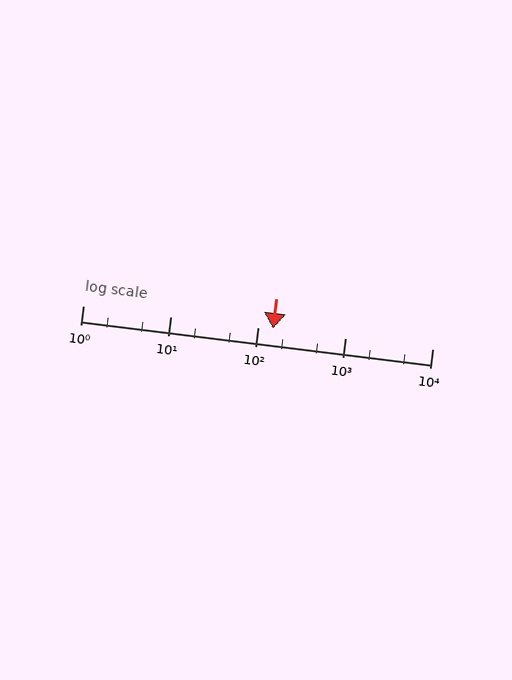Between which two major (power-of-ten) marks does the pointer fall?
The pointer is between 100 and 1000.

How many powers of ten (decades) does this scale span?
The scale spans 4 decades, from 1 to 10000.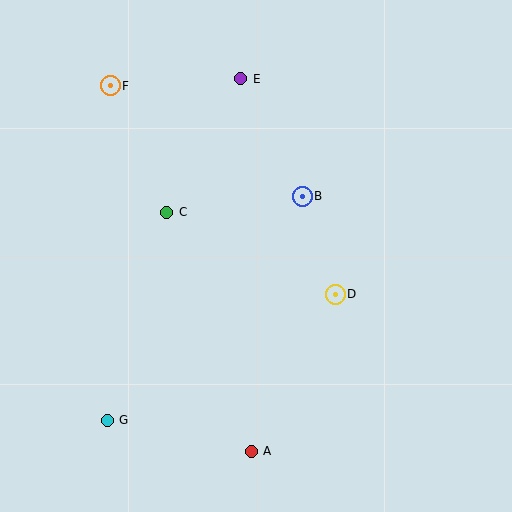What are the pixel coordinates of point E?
Point E is at (241, 79).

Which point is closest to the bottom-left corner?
Point G is closest to the bottom-left corner.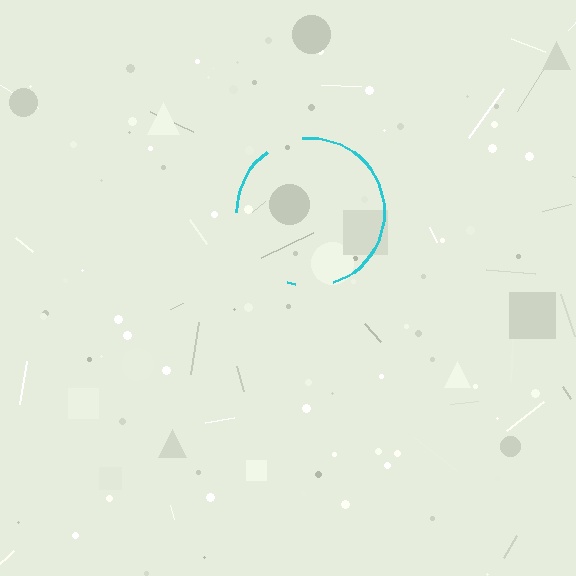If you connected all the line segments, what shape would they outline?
They would outline a circle.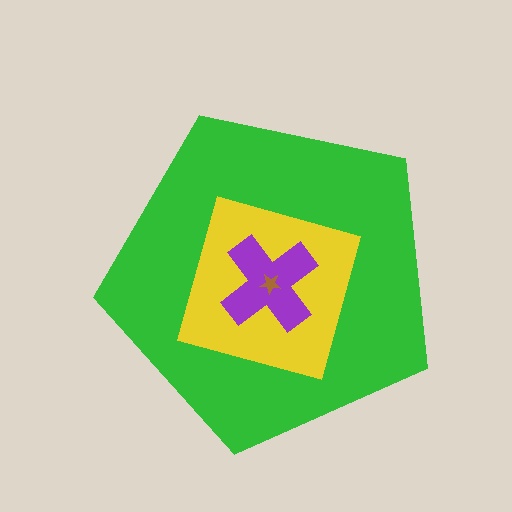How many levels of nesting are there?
4.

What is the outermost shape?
The green pentagon.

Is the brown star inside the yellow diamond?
Yes.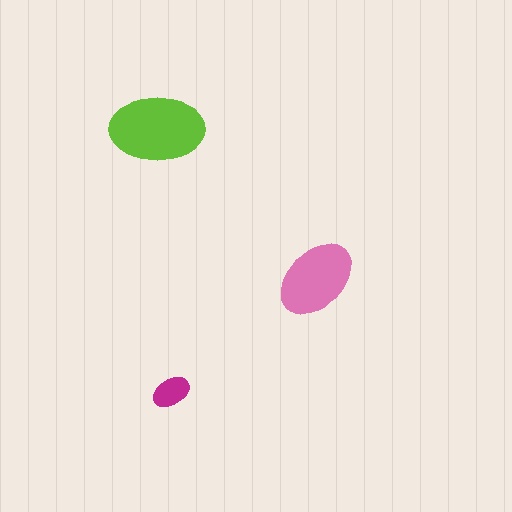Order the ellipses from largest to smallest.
the lime one, the pink one, the magenta one.